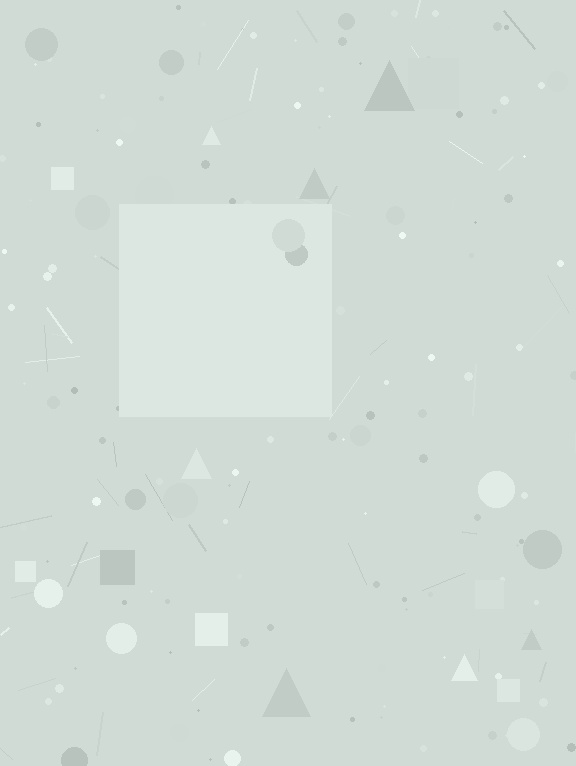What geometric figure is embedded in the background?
A square is embedded in the background.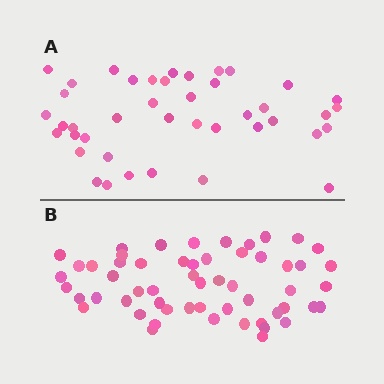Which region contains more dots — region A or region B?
Region B (the bottom region) has more dots.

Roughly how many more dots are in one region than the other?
Region B has approximately 15 more dots than region A.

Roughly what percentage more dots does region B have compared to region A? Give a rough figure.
About 35% more.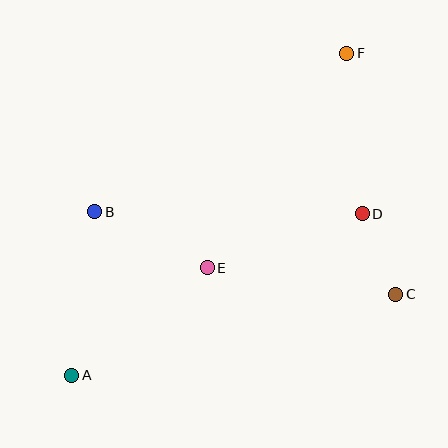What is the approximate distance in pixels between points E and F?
The distance between E and F is approximately 255 pixels.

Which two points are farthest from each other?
Points A and F are farthest from each other.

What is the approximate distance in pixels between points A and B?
The distance between A and B is approximately 165 pixels.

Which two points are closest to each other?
Points C and D are closest to each other.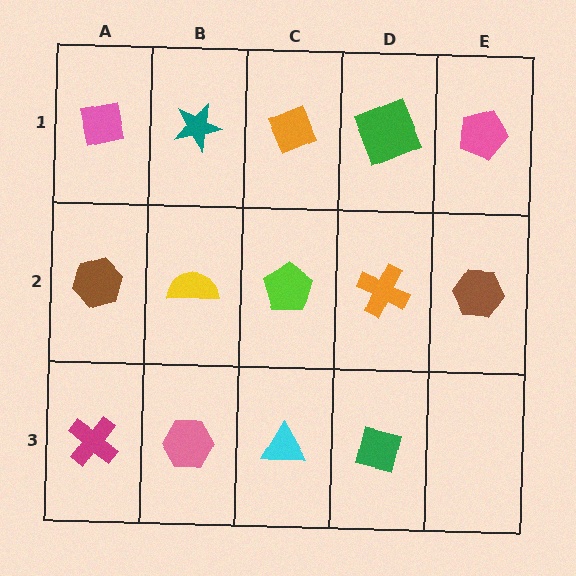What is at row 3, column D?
A green square.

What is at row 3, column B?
A pink hexagon.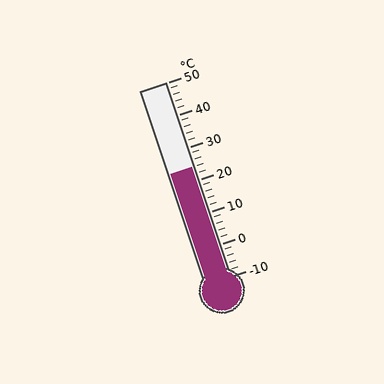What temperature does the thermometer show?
The thermometer shows approximately 24°C.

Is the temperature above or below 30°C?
The temperature is below 30°C.